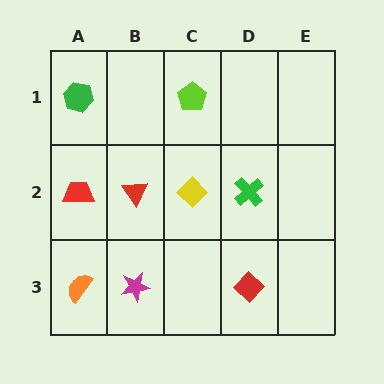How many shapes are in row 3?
3 shapes.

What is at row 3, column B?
A magenta star.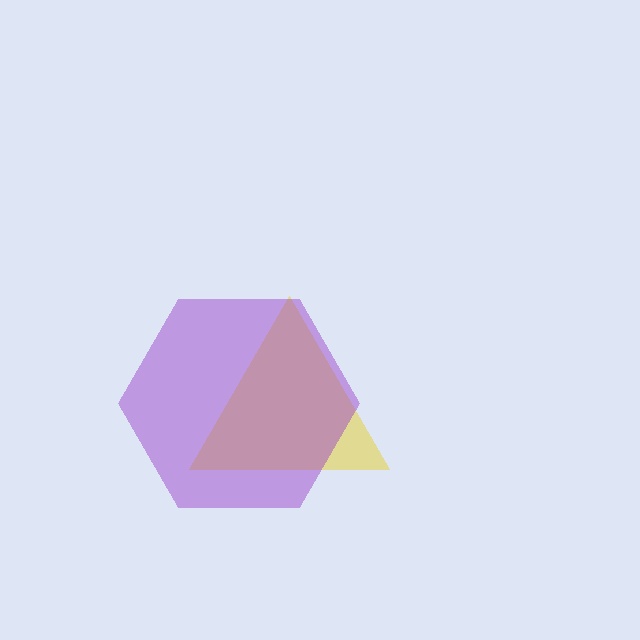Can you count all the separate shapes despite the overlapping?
Yes, there are 2 separate shapes.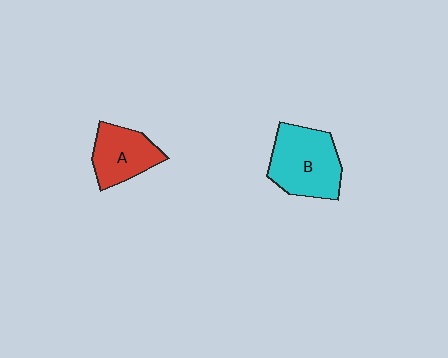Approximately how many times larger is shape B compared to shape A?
Approximately 1.4 times.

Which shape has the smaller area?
Shape A (red).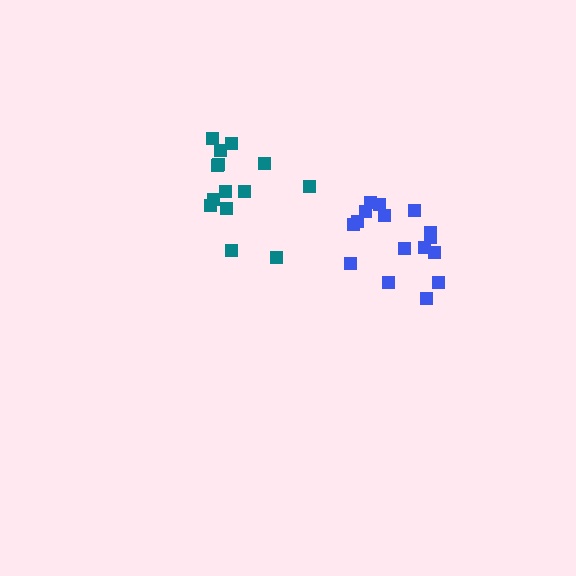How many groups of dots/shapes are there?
There are 2 groups.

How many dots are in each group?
Group 1: 14 dots, Group 2: 16 dots (30 total).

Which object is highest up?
The teal cluster is topmost.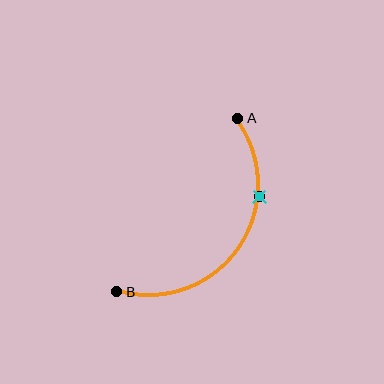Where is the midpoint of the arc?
The arc midpoint is the point on the curve farthest from the straight line joining A and B. It sits below and to the right of that line.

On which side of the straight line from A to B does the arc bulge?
The arc bulges below and to the right of the straight line connecting A and B.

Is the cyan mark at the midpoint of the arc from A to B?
No. The cyan mark lies on the arc but is closer to endpoint A. The arc midpoint would be at the point on the curve equidistant along the arc from both A and B.